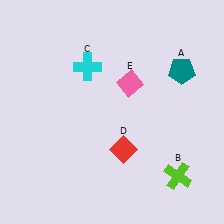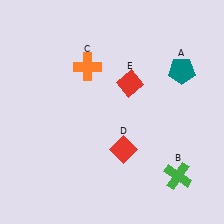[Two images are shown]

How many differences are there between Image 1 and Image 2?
There are 3 differences between the two images.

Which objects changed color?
B changed from lime to green. C changed from cyan to orange. E changed from pink to red.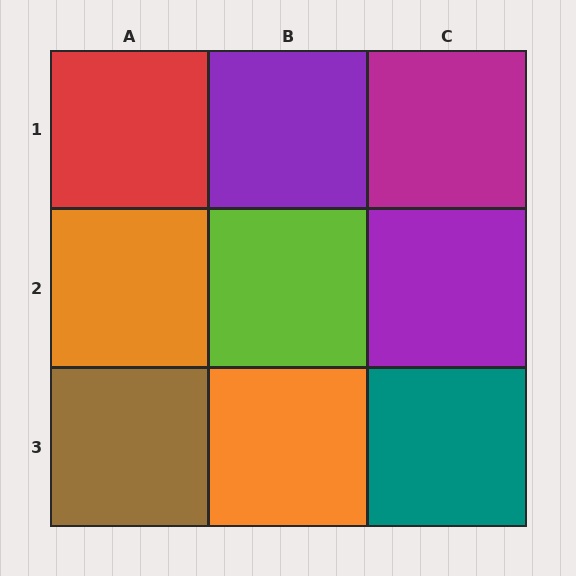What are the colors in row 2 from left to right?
Orange, lime, purple.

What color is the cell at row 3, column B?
Orange.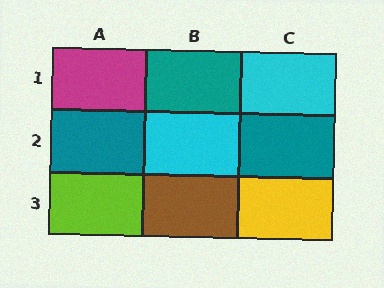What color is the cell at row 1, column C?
Cyan.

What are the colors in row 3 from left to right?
Lime, brown, yellow.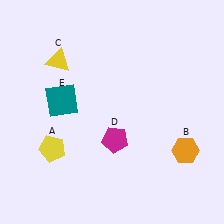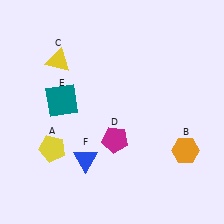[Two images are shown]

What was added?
A blue triangle (F) was added in Image 2.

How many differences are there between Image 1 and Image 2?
There is 1 difference between the two images.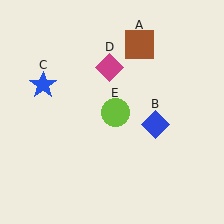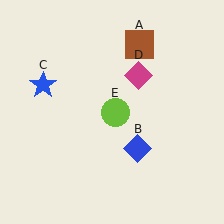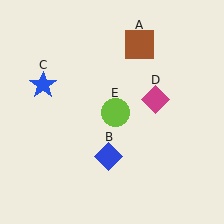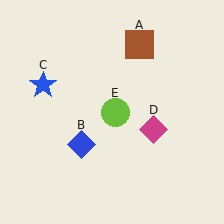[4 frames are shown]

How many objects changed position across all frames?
2 objects changed position: blue diamond (object B), magenta diamond (object D).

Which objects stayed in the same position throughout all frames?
Brown square (object A) and blue star (object C) and lime circle (object E) remained stationary.